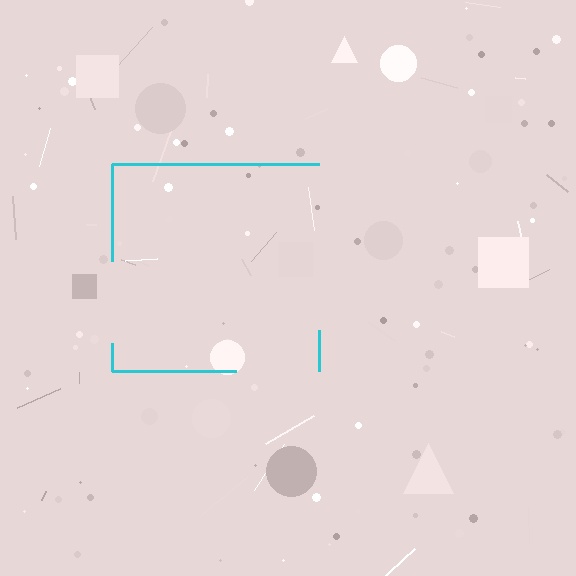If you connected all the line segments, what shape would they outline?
They would outline a square.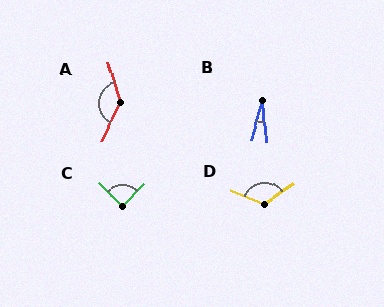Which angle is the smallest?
B, at approximately 21 degrees.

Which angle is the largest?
A, at approximately 138 degrees.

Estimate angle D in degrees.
Approximately 125 degrees.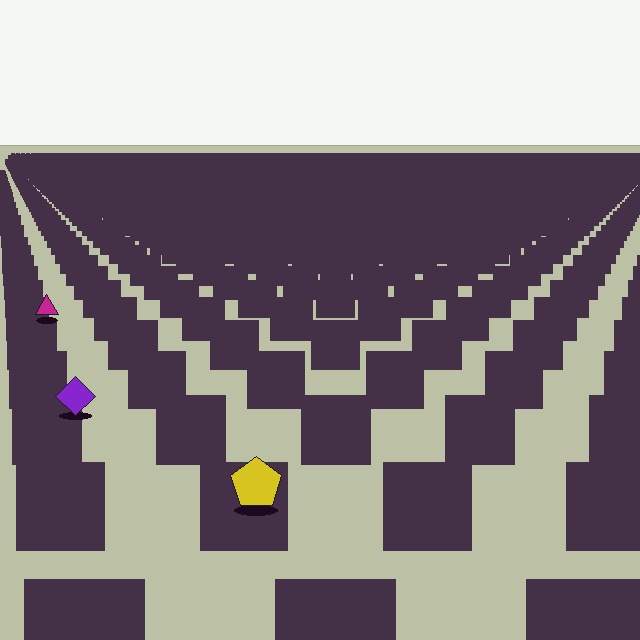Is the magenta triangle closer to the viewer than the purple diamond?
No. The purple diamond is closer — you can tell from the texture gradient: the ground texture is coarser near it.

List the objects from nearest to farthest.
From nearest to farthest: the yellow pentagon, the purple diamond, the magenta triangle.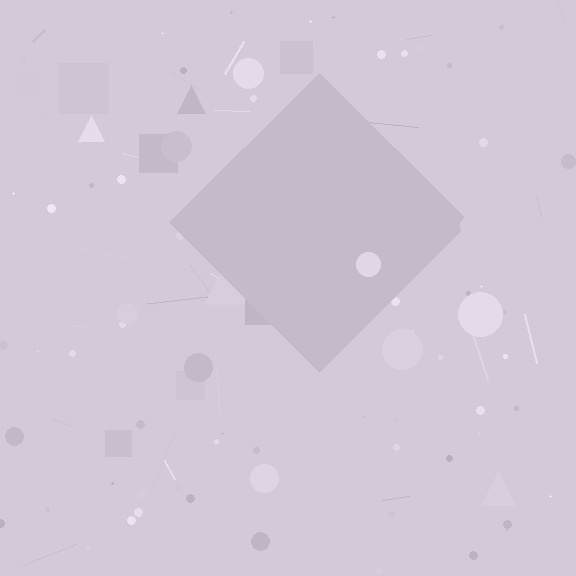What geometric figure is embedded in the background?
A diamond is embedded in the background.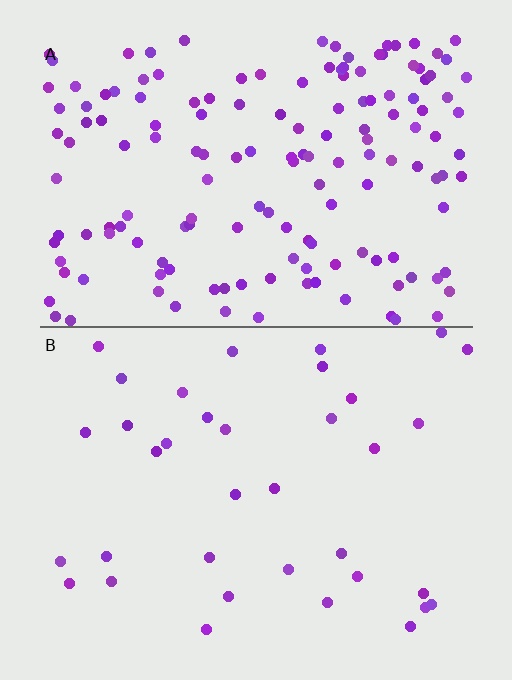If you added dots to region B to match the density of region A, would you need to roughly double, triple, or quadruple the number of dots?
Approximately quadruple.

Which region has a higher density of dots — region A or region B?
A (the top).